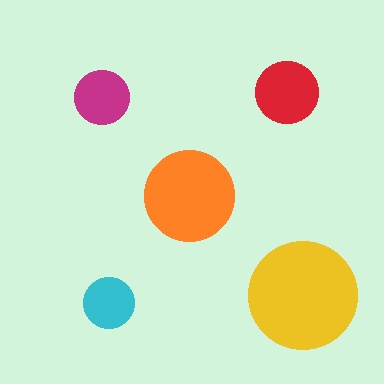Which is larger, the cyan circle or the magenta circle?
The magenta one.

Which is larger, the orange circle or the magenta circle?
The orange one.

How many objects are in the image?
There are 5 objects in the image.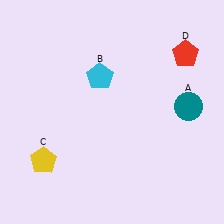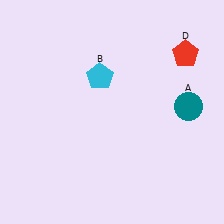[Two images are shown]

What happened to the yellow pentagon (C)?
The yellow pentagon (C) was removed in Image 2. It was in the bottom-left area of Image 1.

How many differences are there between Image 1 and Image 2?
There is 1 difference between the two images.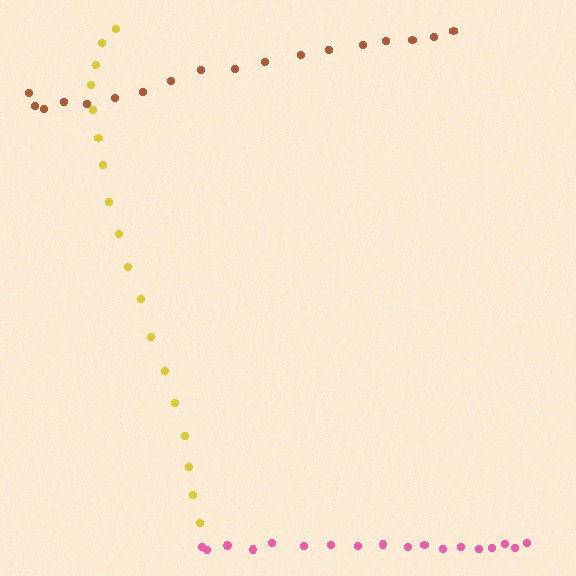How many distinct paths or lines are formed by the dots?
There are 3 distinct paths.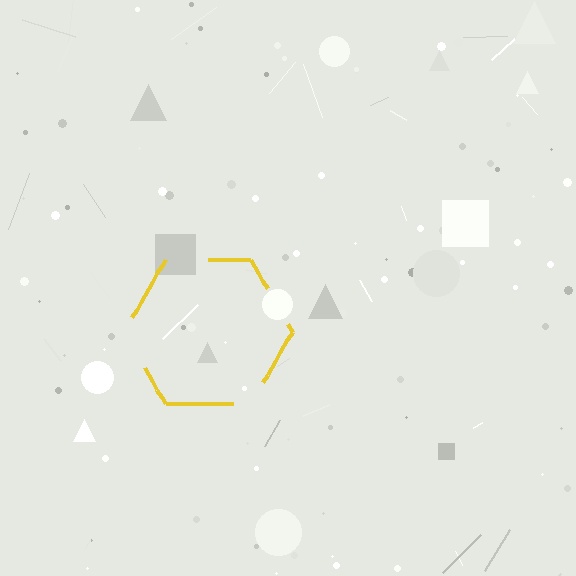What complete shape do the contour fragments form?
The contour fragments form a hexagon.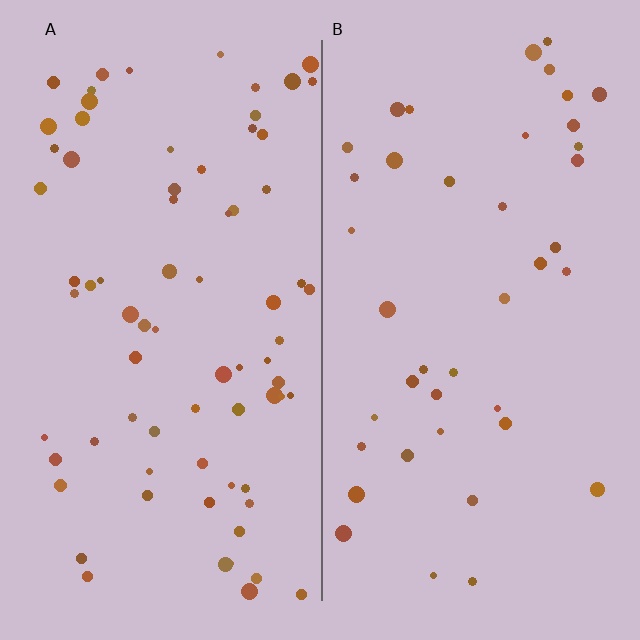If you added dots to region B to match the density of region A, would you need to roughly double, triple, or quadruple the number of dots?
Approximately double.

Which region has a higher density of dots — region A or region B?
A (the left).